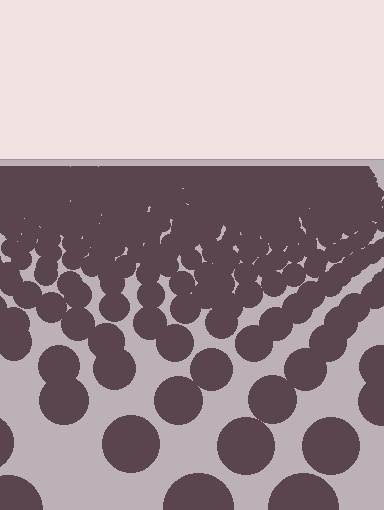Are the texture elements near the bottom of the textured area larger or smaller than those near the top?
Larger. Near the bottom, elements are closer to the viewer and appear at a bigger on-screen size.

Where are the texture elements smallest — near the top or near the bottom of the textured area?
Near the top.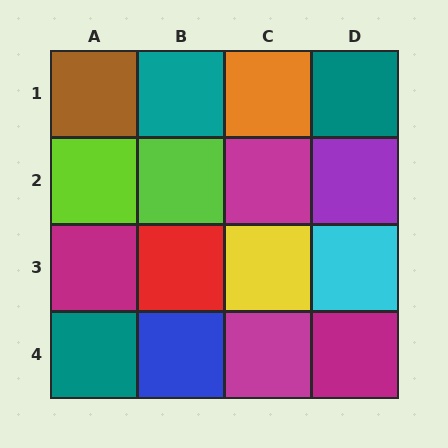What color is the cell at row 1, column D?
Teal.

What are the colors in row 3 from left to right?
Magenta, red, yellow, cyan.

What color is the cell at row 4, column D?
Magenta.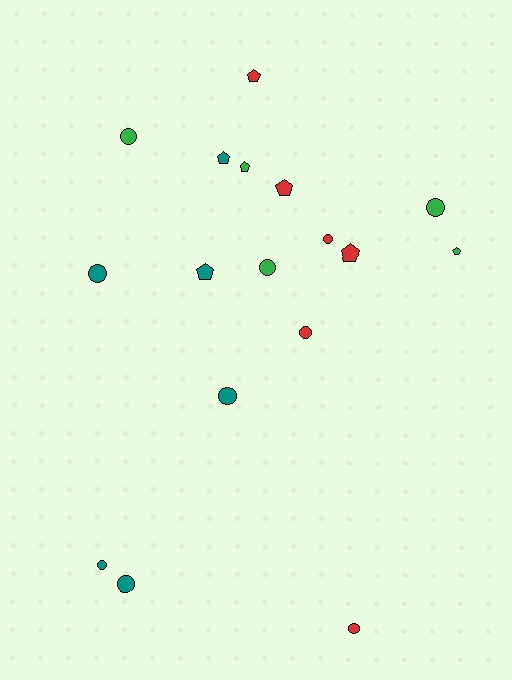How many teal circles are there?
There are 4 teal circles.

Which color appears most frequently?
Red, with 6 objects.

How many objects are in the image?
There are 17 objects.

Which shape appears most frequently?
Circle, with 10 objects.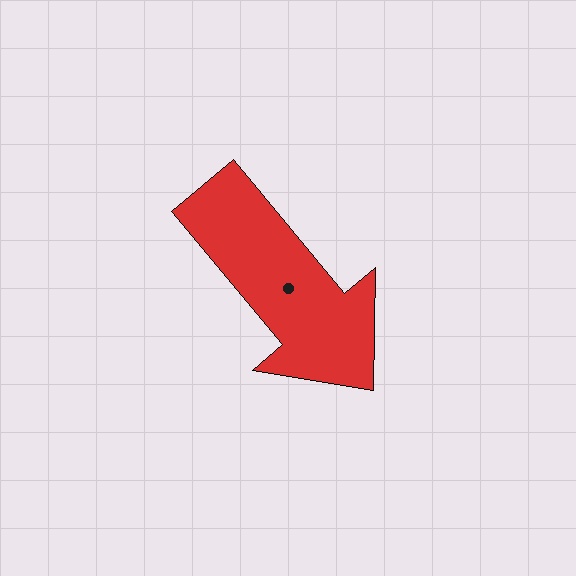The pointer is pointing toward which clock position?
Roughly 5 o'clock.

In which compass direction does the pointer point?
Southeast.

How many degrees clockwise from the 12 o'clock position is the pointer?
Approximately 140 degrees.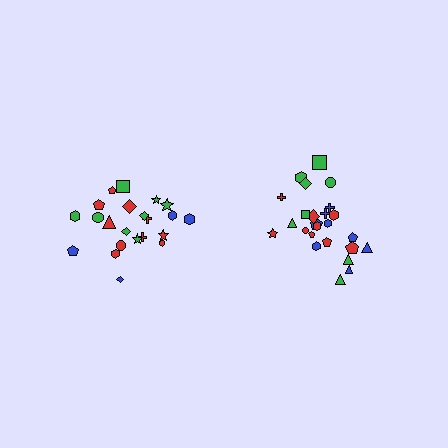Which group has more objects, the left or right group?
The right group.